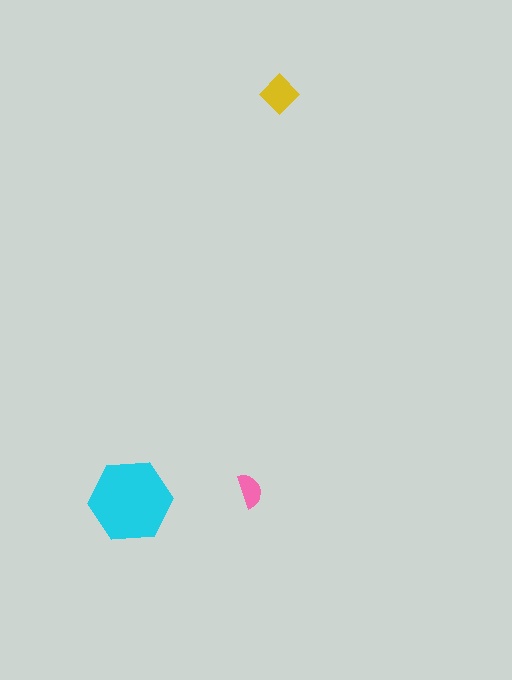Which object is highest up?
The yellow diamond is topmost.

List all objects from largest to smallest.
The cyan hexagon, the yellow diamond, the pink semicircle.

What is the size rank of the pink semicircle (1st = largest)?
3rd.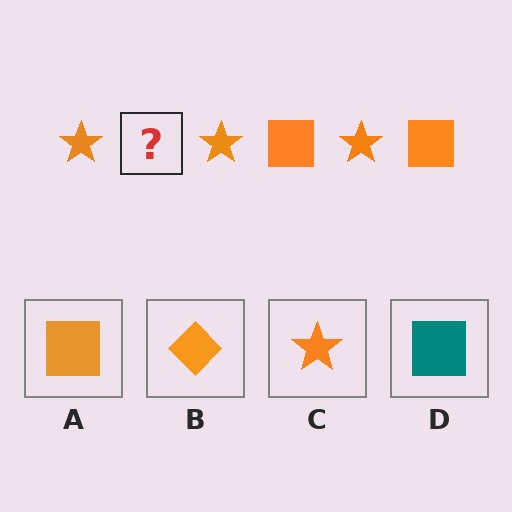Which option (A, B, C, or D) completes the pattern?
A.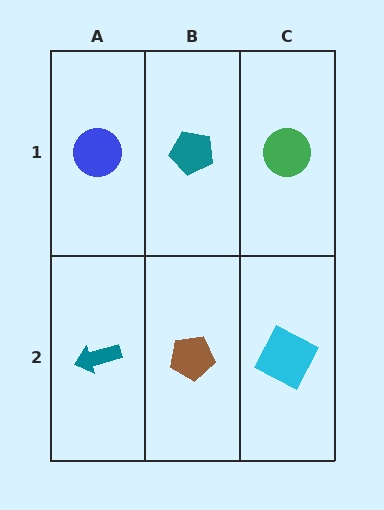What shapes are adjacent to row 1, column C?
A cyan square (row 2, column C), a teal pentagon (row 1, column B).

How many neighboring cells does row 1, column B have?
3.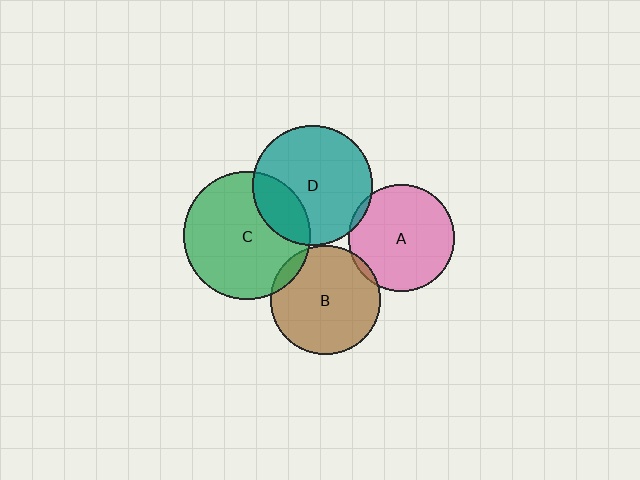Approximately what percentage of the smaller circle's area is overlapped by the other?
Approximately 5%.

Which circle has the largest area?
Circle C (green).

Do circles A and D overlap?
Yes.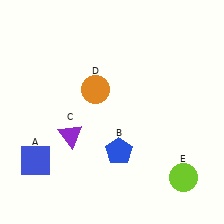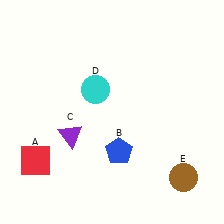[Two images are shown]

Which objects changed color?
A changed from blue to red. D changed from orange to cyan. E changed from lime to brown.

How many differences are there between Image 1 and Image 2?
There are 3 differences between the two images.